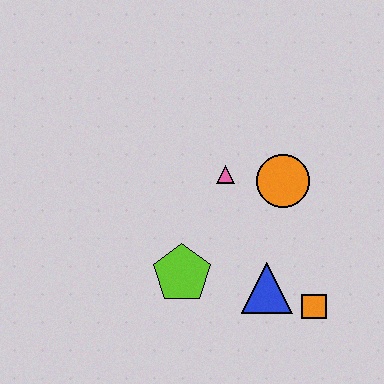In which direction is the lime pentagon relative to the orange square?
The lime pentagon is to the left of the orange square.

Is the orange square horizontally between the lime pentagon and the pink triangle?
No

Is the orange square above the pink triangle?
No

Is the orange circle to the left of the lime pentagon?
No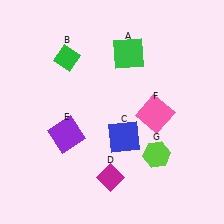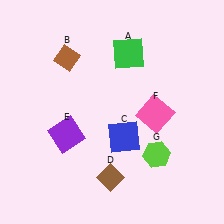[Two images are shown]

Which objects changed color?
B changed from green to brown. D changed from magenta to brown.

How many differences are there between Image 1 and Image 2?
There are 2 differences between the two images.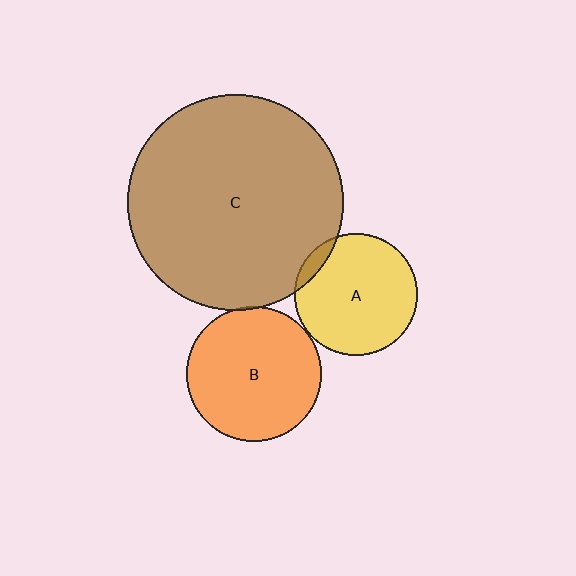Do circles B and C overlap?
Yes.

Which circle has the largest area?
Circle C (brown).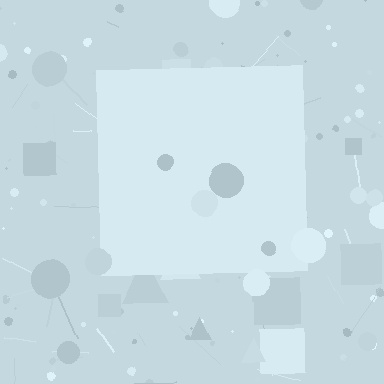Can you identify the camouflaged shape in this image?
The camouflaged shape is a square.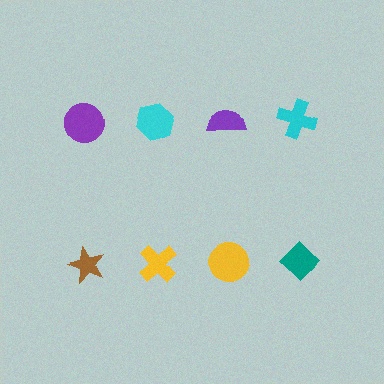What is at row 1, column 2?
A cyan hexagon.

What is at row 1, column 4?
A cyan cross.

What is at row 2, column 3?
A yellow circle.